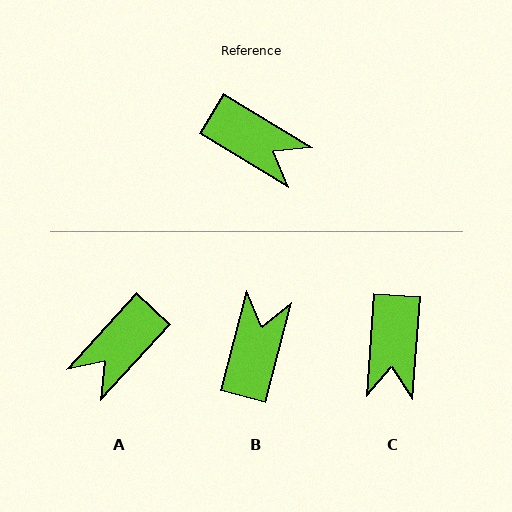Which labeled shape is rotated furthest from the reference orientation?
B, about 107 degrees away.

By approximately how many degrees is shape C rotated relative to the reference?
Approximately 63 degrees clockwise.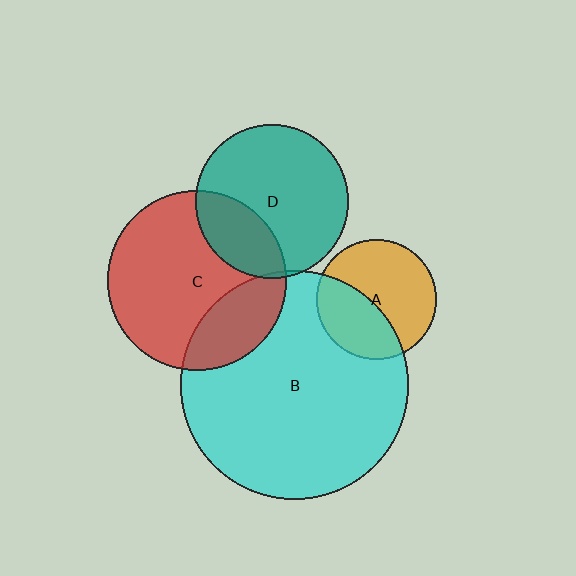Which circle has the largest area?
Circle B (cyan).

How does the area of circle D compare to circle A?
Approximately 1.6 times.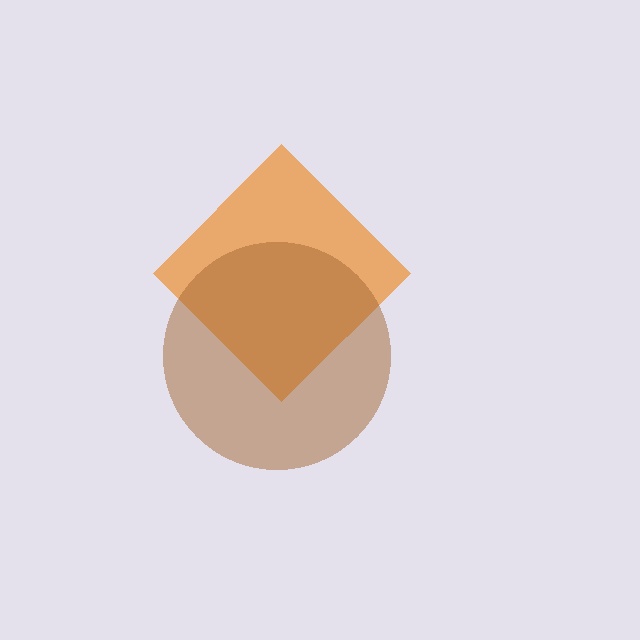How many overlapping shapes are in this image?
There are 2 overlapping shapes in the image.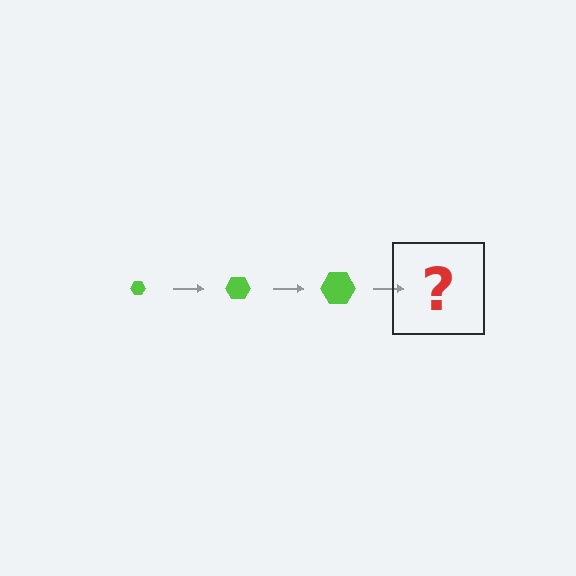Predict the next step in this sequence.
The next step is a lime hexagon, larger than the previous one.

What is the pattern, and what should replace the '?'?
The pattern is that the hexagon gets progressively larger each step. The '?' should be a lime hexagon, larger than the previous one.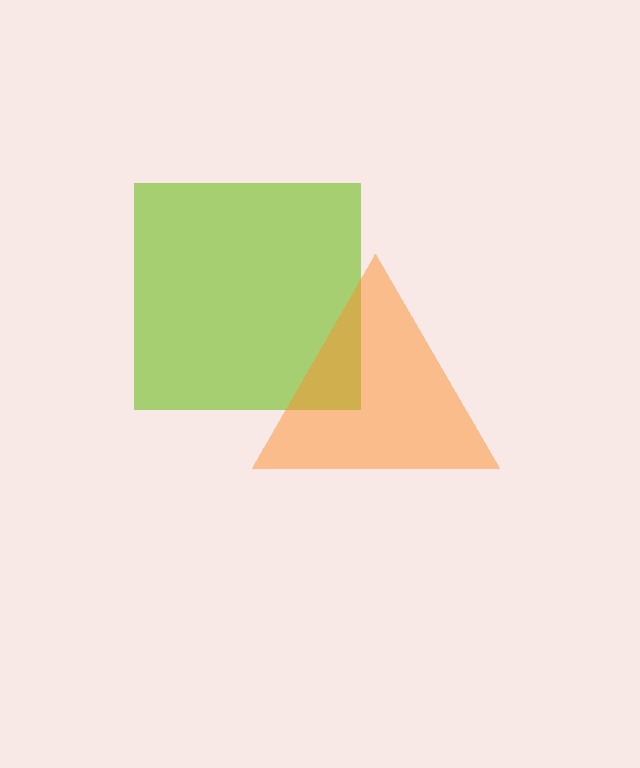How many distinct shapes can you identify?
There are 2 distinct shapes: a lime square, an orange triangle.